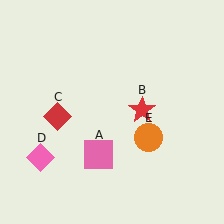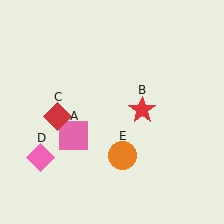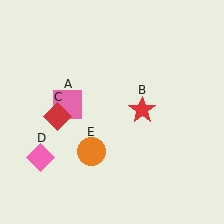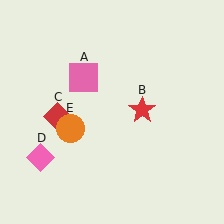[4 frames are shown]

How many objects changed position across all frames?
2 objects changed position: pink square (object A), orange circle (object E).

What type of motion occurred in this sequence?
The pink square (object A), orange circle (object E) rotated clockwise around the center of the scene.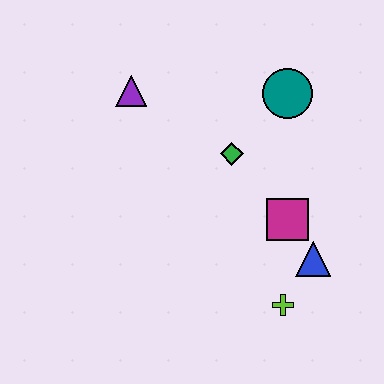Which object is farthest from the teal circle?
The lime cross is farthest from the teal circle.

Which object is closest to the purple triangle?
The green diamond is closest to the purple triangle.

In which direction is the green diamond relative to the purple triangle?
The green diamond is to the right of the purple triangle.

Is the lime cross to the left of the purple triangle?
No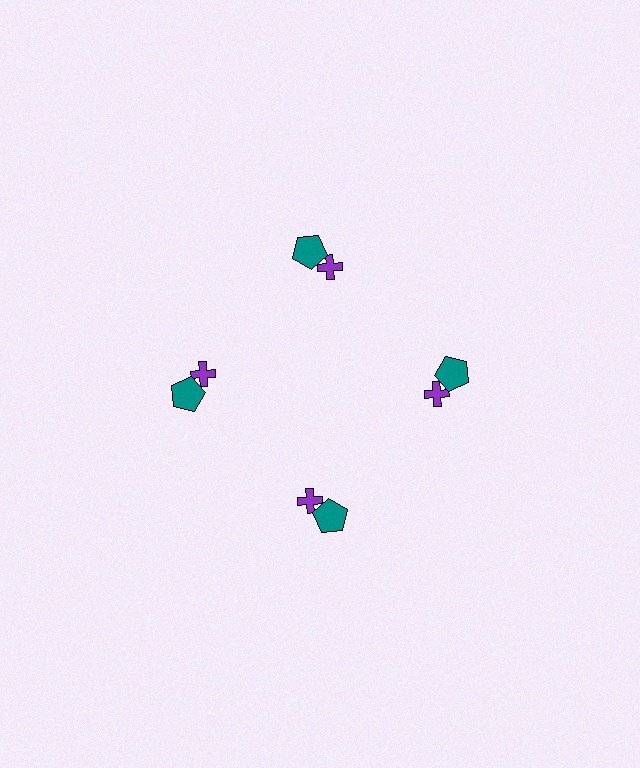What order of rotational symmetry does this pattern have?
This pattern has 4-fold rotational symmetry.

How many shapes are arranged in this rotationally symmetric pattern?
There are 8 shapes, arranged in 4 groups of 2.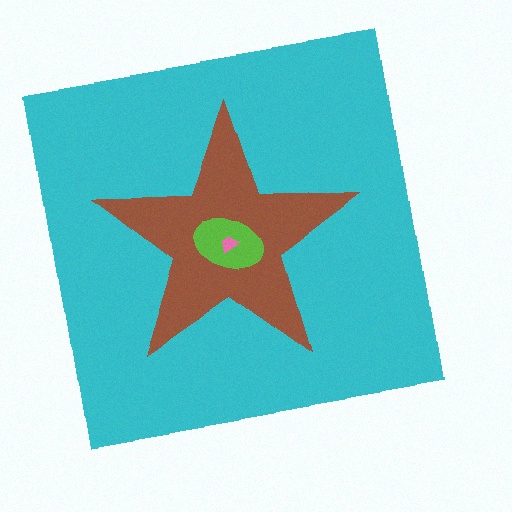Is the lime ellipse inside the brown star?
Yes.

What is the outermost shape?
The cyan square.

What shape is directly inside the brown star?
The lime ellipse.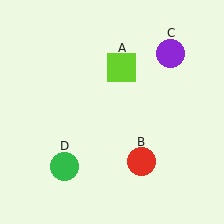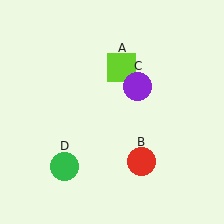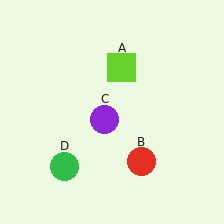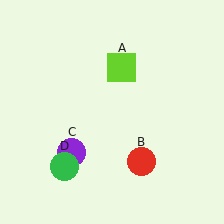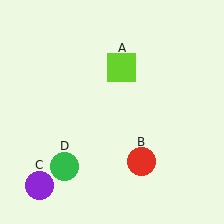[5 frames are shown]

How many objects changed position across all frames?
1 object changed position: purple circle (object C).